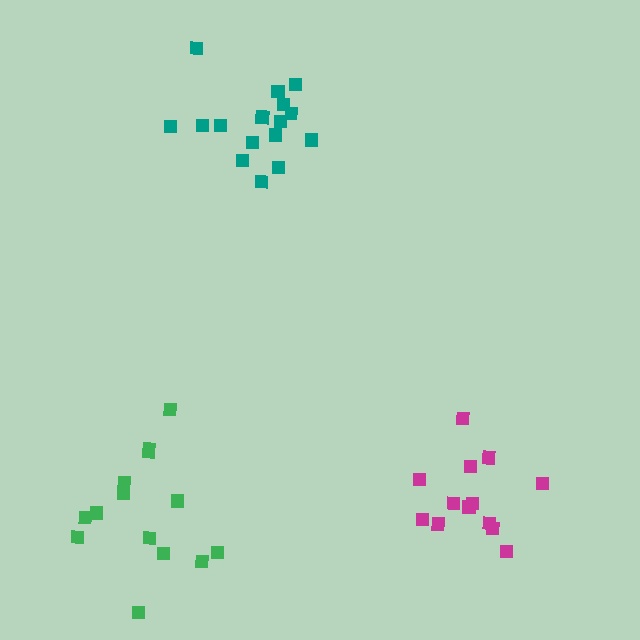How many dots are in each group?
Group 1: 16 dots, Group 2: 13 dots, Group 3: 14 dots (43 total).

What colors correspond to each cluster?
The clusters are colored: teal, magenta, green.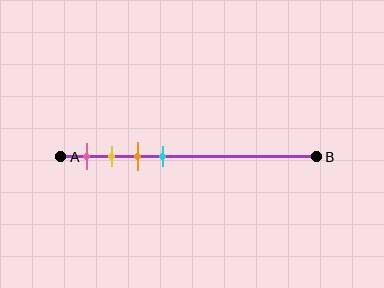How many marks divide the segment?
There are 4 marks dividing the segment.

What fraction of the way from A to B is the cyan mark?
The cyan mark is approximately 40% (0.4) of the way from A to B.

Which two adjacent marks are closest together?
The yellow and orange marks are the closest adjacent pair.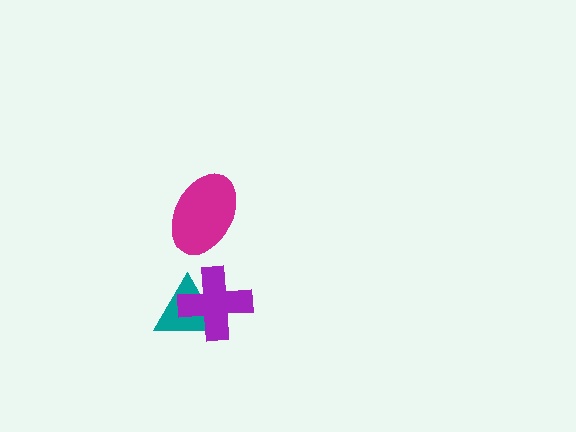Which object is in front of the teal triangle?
The purple cross is in front of the teal triangle.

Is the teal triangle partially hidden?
Yes, it is partially covered by another shape.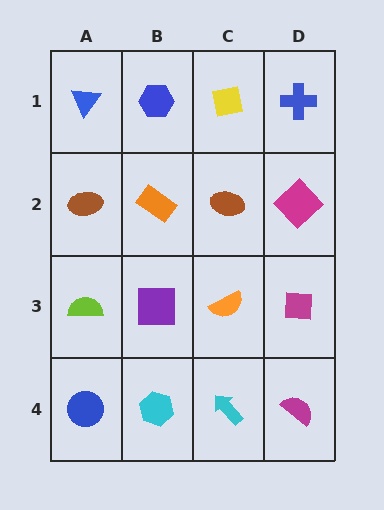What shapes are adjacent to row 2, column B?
A blue hexagon (row 1, column B), a purple square (row 3, column B), a brown ellipse (row 2, column A), a brown ellipse (row 2, column C).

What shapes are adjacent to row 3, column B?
An orange rectangle (row 2, column B), a cyan hexagon (row 4, column B), a lime semicircle (row 3, column A), an orange semicircle (row 3, column C).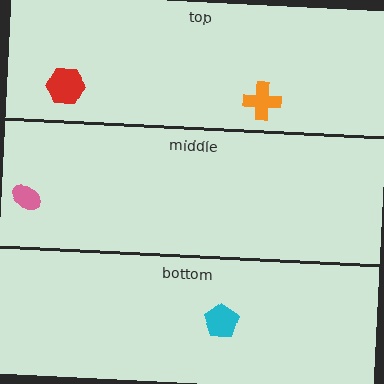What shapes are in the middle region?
The pink ellipse.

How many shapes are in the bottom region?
1.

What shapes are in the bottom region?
The cyan pentagon.